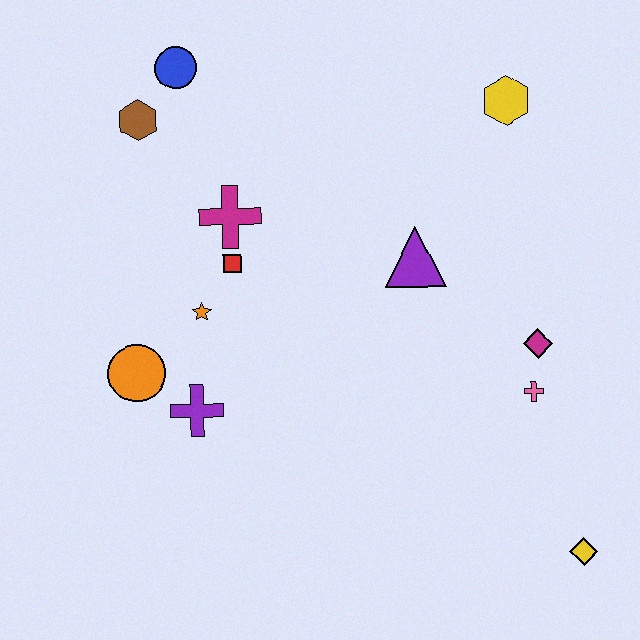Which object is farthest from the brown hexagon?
The yellow diamond is farthest from the brown hexagon.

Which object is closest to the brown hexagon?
The blue circle is closest to the brown hexagon.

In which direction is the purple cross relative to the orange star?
The purple cross is below the orange star.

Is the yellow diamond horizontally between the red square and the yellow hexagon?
No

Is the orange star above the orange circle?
Yes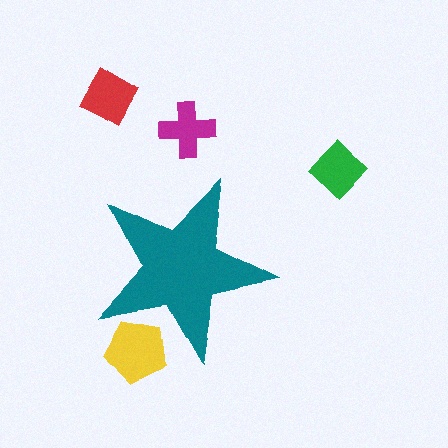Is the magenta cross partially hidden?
No, the magenta cross is fully visible.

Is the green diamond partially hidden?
No, the green diamond is fully visible.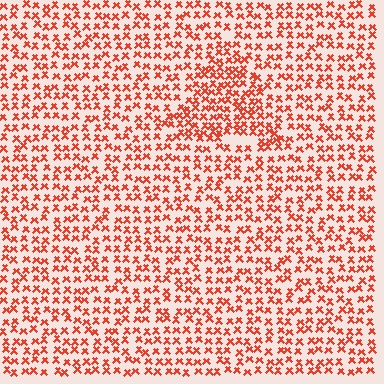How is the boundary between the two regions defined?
The boundary is defined by a change in element density (approximately 1.6x ratio). All elements are the same color, size, and shape.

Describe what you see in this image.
The image contains small red elements arranged at two different densities. A triangle-shaped region is visible where the elements are more densely packed than the surrounding area.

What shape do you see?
I see a triangle.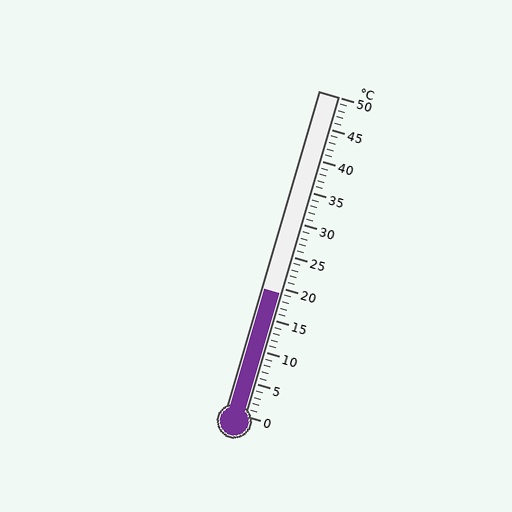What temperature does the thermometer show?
The thermometer shows approximately 19°C.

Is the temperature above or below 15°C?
The temperature is above 15°C.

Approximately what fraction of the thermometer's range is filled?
The thermometer is filled to approximately 40% of its range.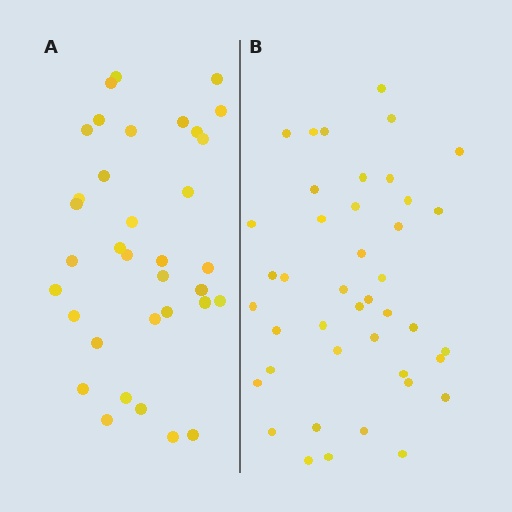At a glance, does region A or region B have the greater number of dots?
Region B (the right region) has more dots.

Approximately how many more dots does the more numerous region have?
Region B has roughly 8 or so more dots than region A.